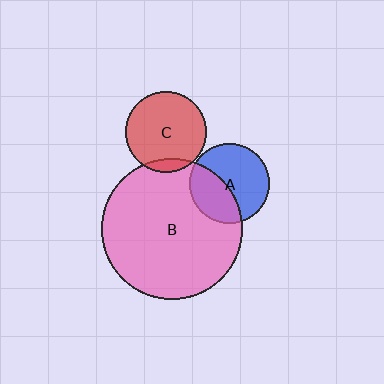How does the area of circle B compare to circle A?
Approximately 3.1 times.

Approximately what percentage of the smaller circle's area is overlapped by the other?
Approximately 40%.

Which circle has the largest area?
Circle B (pink).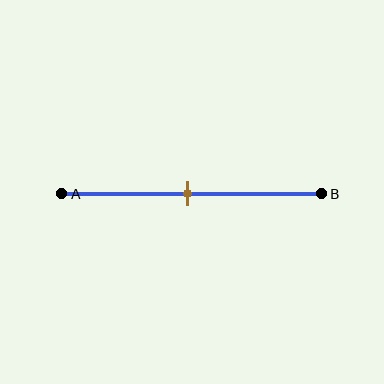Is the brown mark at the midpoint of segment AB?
Yes, the mark is approximately at the midpoint.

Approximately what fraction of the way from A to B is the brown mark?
The brown mark is approximately 50% of the way from A to B.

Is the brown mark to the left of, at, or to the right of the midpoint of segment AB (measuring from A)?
The brown mark is approximately at the midpoint of segment AB.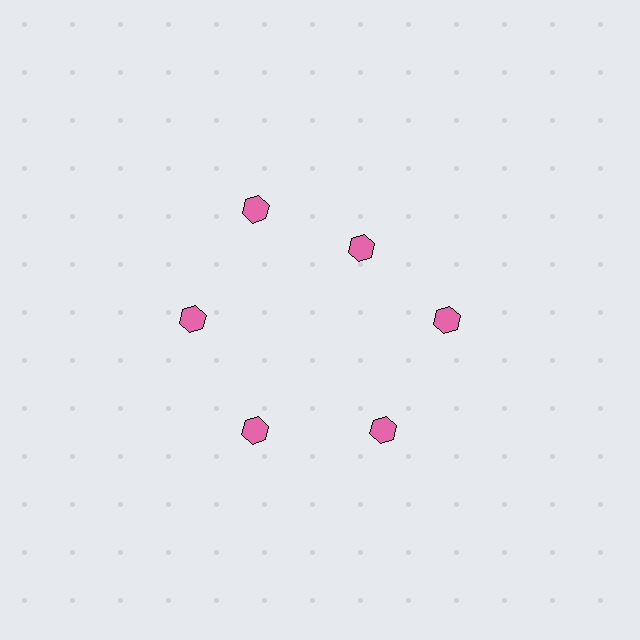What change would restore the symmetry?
The symmetry would be restored by moving it outward, back onto the ring so that all 6 hexagons sit at equal angles and equal distance from the center.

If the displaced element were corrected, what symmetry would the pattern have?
It would have 6-fold rotational symmetry — the pattern would map onto itself every 60 degrees.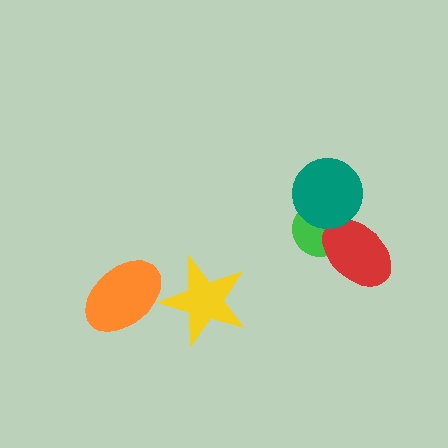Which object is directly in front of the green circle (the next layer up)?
The red ellipse is directly in front of the green circle.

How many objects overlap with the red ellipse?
2 objects overlap with the red ellipse.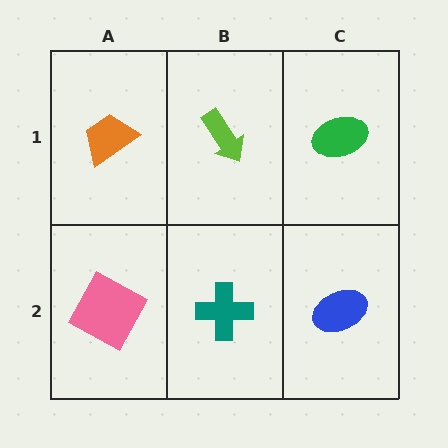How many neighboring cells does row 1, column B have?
3.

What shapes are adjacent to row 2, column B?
A lime arrow (row 1, column B), a pink square (row 2, column A), a blue ellipse (row 2, column C).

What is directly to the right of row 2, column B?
A blue ellipse.